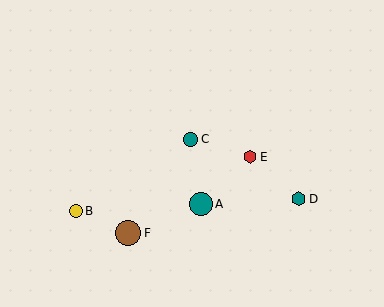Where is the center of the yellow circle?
The center of the yellow circle is at (76, 211).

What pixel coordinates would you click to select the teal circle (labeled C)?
Click at (191, 139) to select the teal circle C.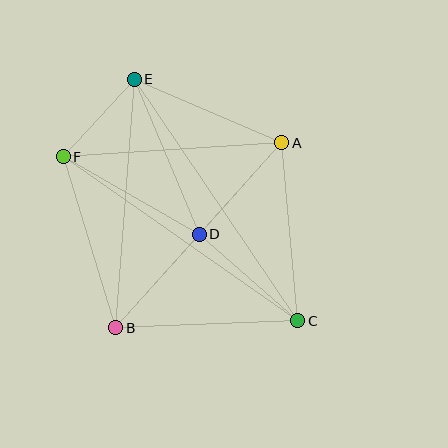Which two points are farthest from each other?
Points C and E are farthest from each other.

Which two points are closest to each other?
Points E and F are closest to each other.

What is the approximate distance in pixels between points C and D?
The distance between C and D is approximately 131 pixels.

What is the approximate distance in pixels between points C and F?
The distance between C and F is approximately 286 pixels.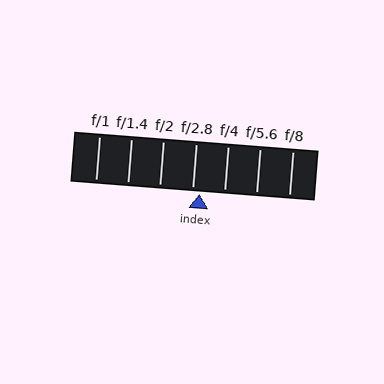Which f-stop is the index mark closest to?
The index mark is closest to f/2.8.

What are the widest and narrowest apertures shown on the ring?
The widest aperture shown is f/1 and the narrowest is f/8.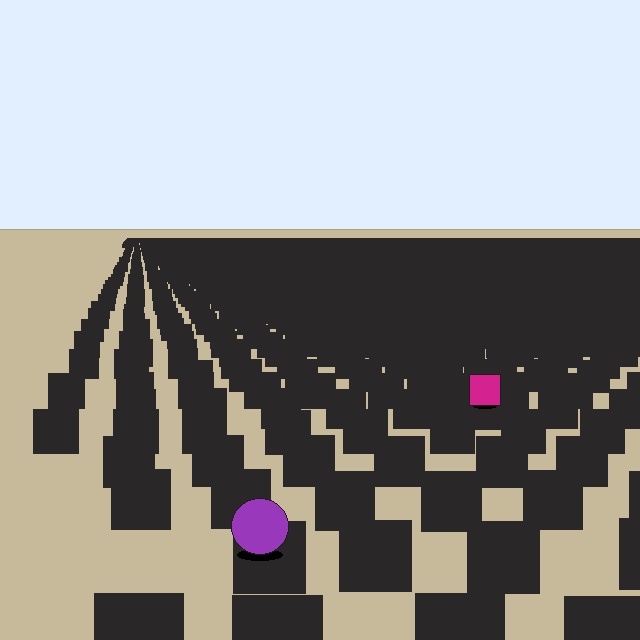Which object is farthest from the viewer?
The magenta square is farthest from the viewer. It appears smaller and the ground texture around it is denser.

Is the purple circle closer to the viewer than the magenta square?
Yes. The purple circle is closer — you can tell from the texture gradient: the ground texture is coarser near it.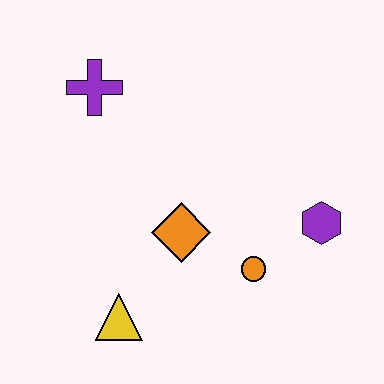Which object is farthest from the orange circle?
The purple cross is farthest from the orange circle.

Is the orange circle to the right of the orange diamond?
Yes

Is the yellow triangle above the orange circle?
No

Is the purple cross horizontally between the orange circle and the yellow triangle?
No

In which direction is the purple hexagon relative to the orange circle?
The purple hexagon is to the right of the orange circle.